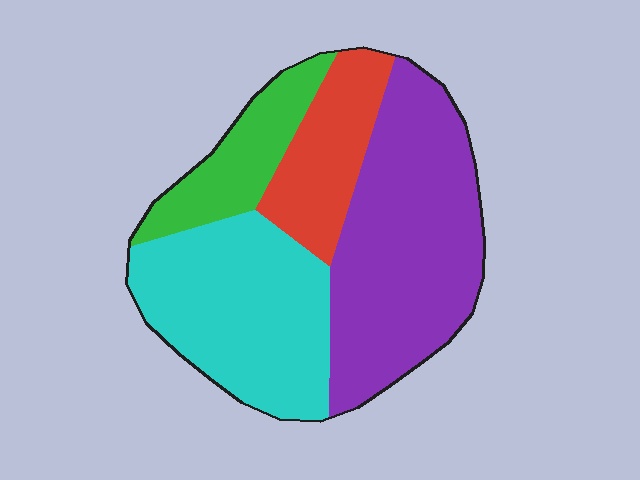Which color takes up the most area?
Purple, at roughly 40%.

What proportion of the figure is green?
Green takes up about one eighth (1/8) of the figure.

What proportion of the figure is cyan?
Cyan covers 32% of the figure.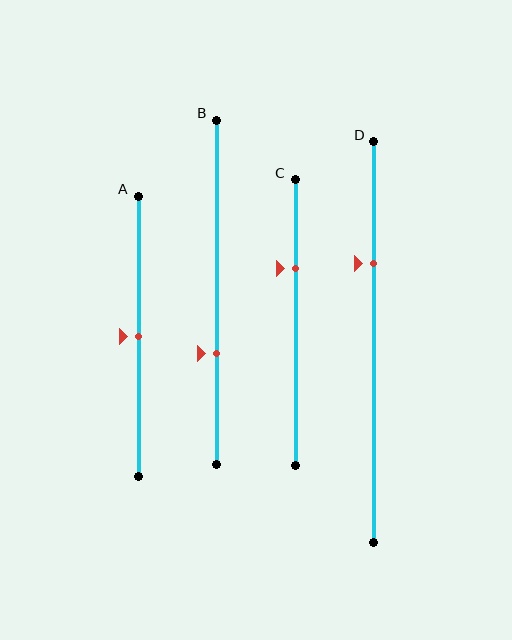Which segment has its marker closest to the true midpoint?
Segment A has its marker closest to the true midpoint.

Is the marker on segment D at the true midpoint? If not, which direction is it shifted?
No, the marker on segment D is shifted upward by about 20% of the segment length.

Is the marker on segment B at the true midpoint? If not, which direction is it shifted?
No, the marker on segment B is shifted downward by about 18% of the segment length.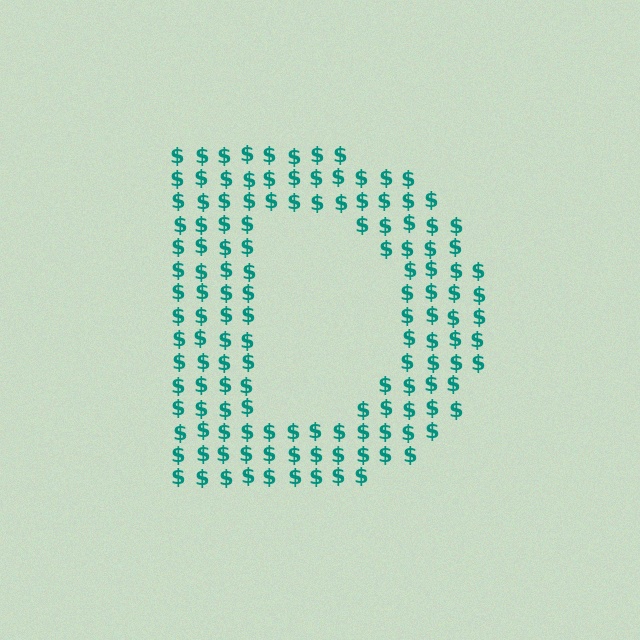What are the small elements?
The small elements are dollar signs.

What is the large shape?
The large shape is the letter D.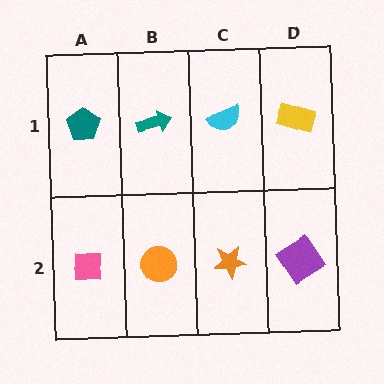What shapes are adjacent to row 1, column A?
A pink square (row 2, column A), a teal arrow (row 1, column B).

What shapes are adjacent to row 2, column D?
A yellow rectangle (row 1, column D), an orange star (row 2, column C).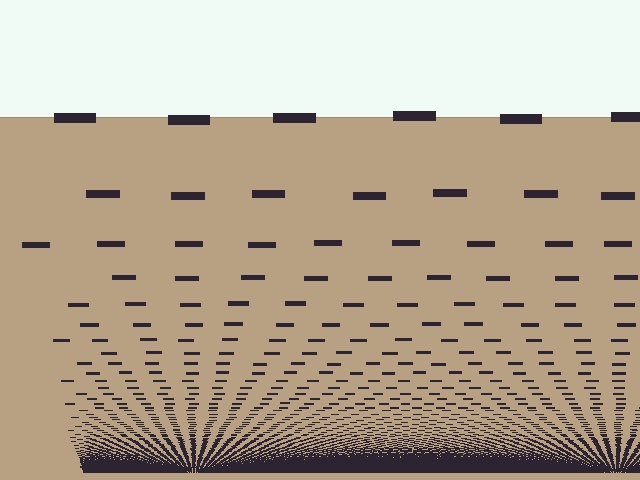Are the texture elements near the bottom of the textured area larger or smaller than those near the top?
Smaller. The gradient is inverted — elements near the bottom are smaller and denser.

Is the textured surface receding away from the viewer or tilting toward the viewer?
The surface appears to tilt toward the viewer. Texture elements get larger and sparser toward the top.